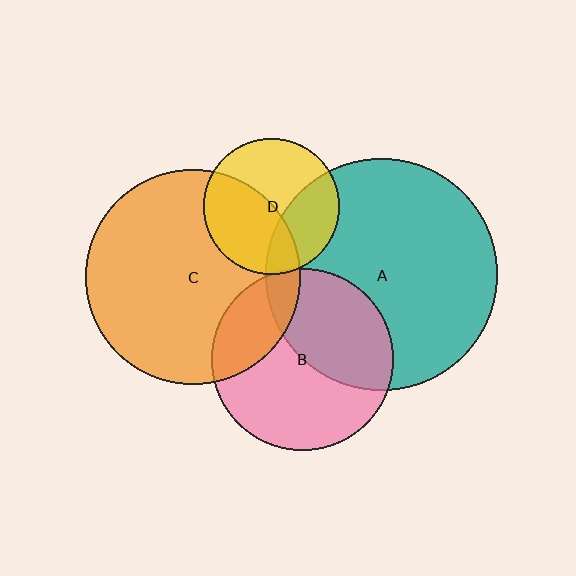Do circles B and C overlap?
Yes.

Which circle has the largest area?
Circle A (teal).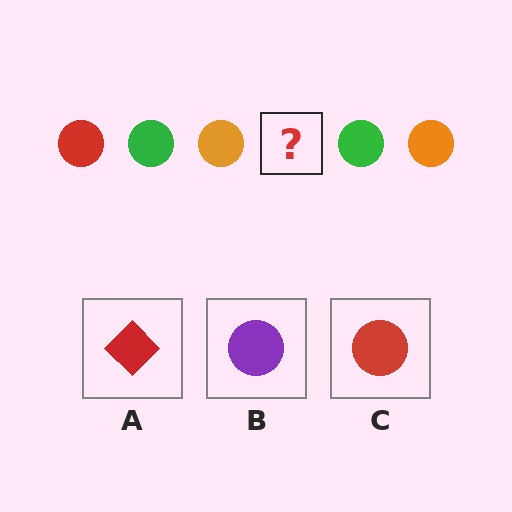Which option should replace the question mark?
Option C.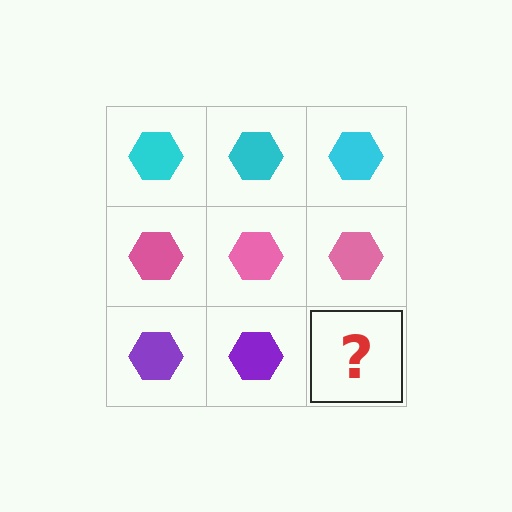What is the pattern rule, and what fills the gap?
The rule is that each row has a consistent color. The gap should be filled with a purple hexagon.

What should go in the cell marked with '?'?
The missing cell should contain a purple hexagon.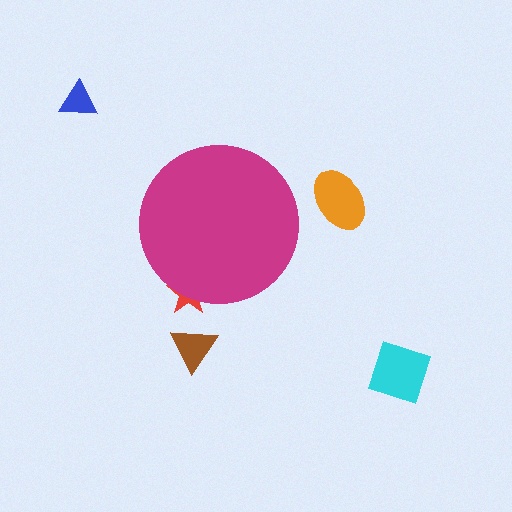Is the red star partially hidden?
Yes, the red star is partially hidden behind the magenta circle.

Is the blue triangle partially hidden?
No, the blue triangle is fully visible.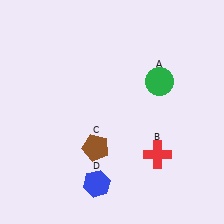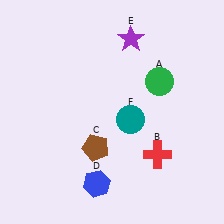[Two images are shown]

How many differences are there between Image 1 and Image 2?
There are 2 differences between the two images.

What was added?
A purple star (E), a teal circle (F) were added in Image 2.